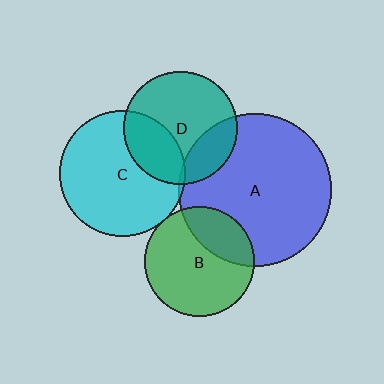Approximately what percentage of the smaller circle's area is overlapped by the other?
Approximately 5%.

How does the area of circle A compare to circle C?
Approximately 1.5 times.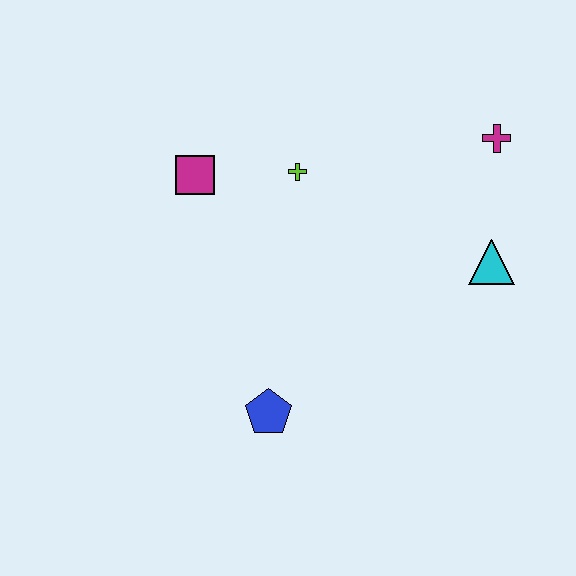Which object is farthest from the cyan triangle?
The magenta square is farthest from the cyan triangle.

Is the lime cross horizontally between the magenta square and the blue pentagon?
No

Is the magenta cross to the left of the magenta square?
No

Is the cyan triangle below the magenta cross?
Yes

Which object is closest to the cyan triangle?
The magenta cross is closest to the cyan triangle.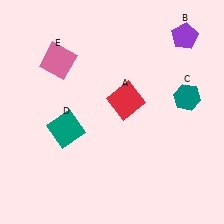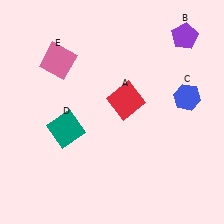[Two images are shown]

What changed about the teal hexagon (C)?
In Image 1, C is teal. In Image 2, it changed to blue.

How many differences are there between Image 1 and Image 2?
There is 1 difference between the two images.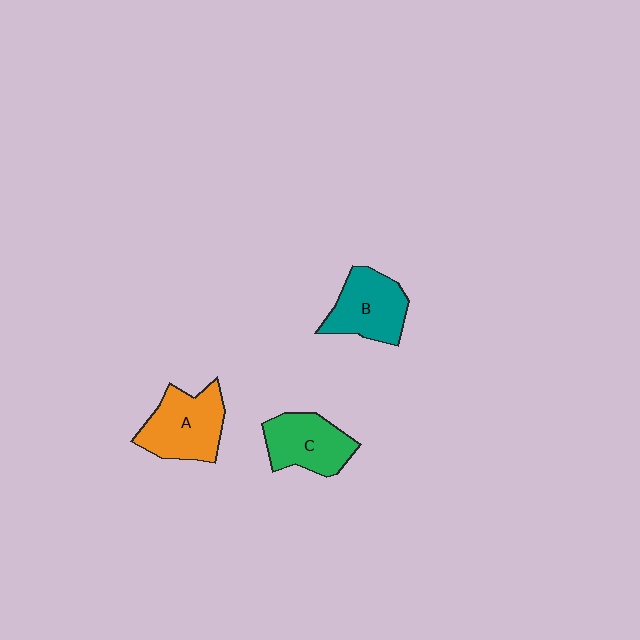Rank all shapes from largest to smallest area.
From largest to smallest: A (orange), B (teal), C (green).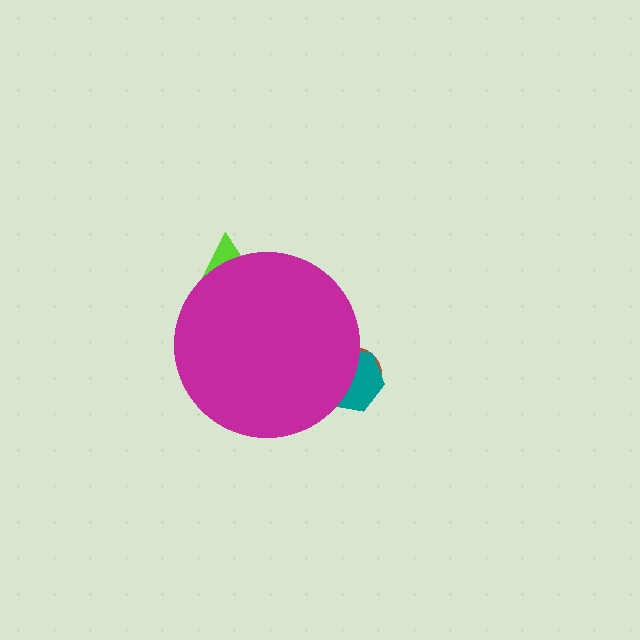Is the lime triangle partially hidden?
Yes, the lime triangle is partially hidden behind the magenta circle.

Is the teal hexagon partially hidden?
Yes, the teal hexagon is partially hidden behind the magenta circle.